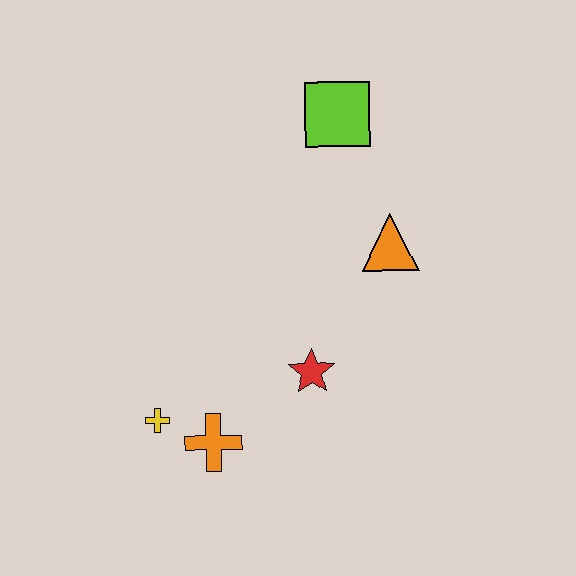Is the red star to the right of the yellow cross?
Yes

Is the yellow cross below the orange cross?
No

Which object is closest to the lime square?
The orange triangle is closest to the lime square.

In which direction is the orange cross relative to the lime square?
The orange cross is below the lime square.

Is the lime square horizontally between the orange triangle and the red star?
Yes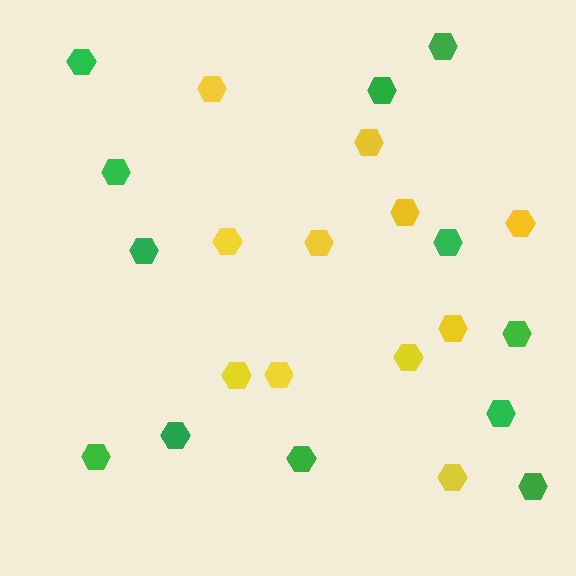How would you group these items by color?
There are 2 groups: one group of green hexagons (12) and one group of yellow hexagons (11).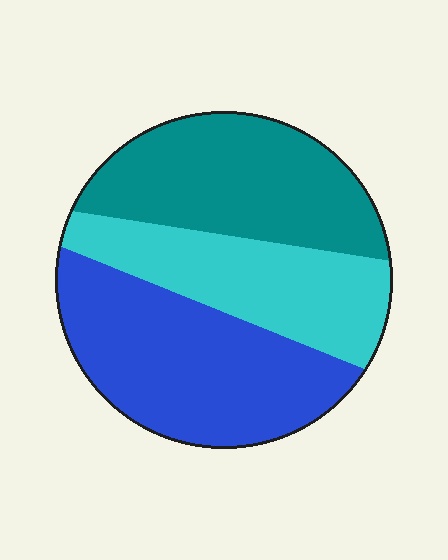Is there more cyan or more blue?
Blue.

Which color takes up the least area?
Cyan, at roughly 30%.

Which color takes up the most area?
Blue, at roughly 40%.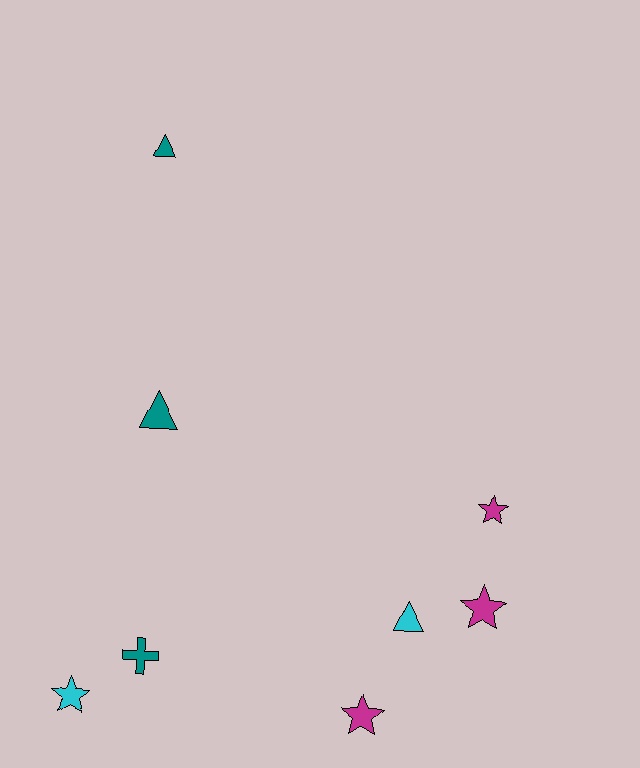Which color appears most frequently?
Magenta, with 3 objects.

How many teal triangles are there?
There are 2 teal triangles.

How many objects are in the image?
There are 8 objects.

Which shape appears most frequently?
Star, with 4 objects.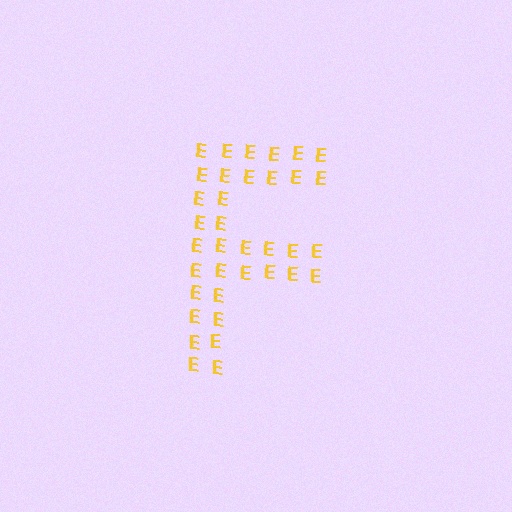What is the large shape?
The large shape is the letter F.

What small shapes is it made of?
It is made of small letter E's.